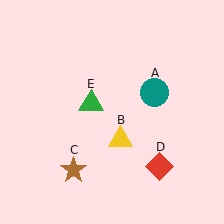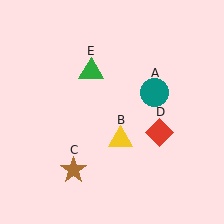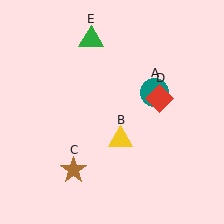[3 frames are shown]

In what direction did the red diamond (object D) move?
The red diamond (object D) moved up.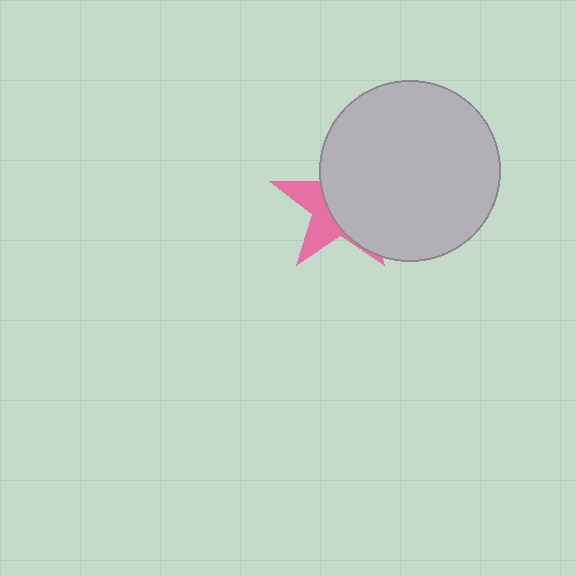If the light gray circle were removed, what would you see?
You would see the complete pink star.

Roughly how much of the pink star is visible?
A small part of it is visible (roughly 35%).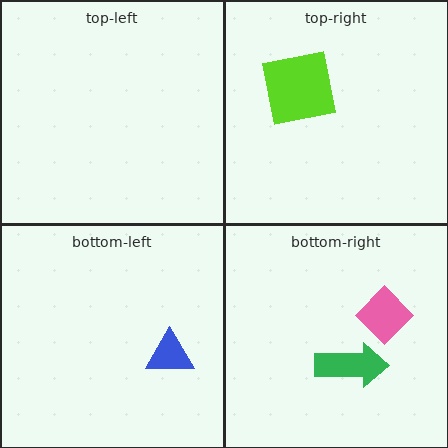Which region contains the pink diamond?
The bottom-right region.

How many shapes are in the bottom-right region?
2.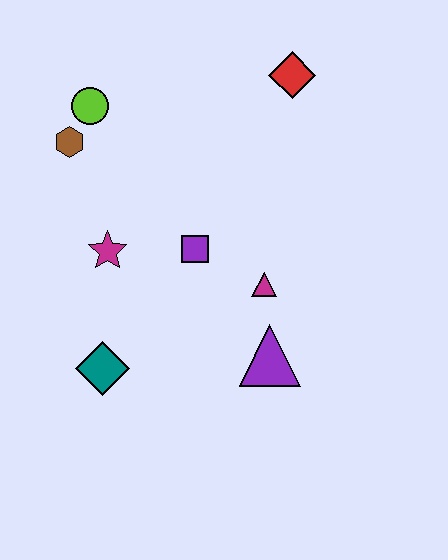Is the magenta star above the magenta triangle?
Yes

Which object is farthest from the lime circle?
The purple triangle is farthest from the lime circle.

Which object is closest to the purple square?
The magenta triangle is closest to the purple square.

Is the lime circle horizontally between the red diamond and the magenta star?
No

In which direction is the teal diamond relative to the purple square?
The teal diamond is below the purple square.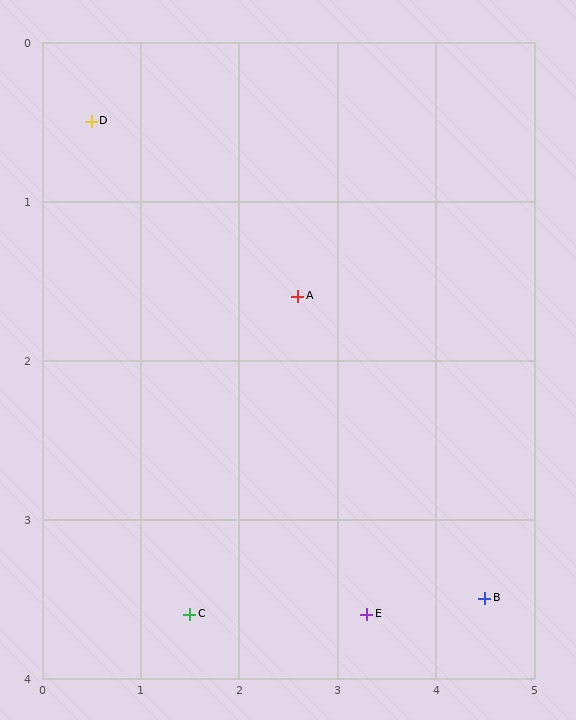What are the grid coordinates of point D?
Point D is at approximately (0.5, 0.5).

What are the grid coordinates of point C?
Point C is at approximately (1.5, 3.6).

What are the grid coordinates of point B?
Point B is at approximately (4.5, 3.5).